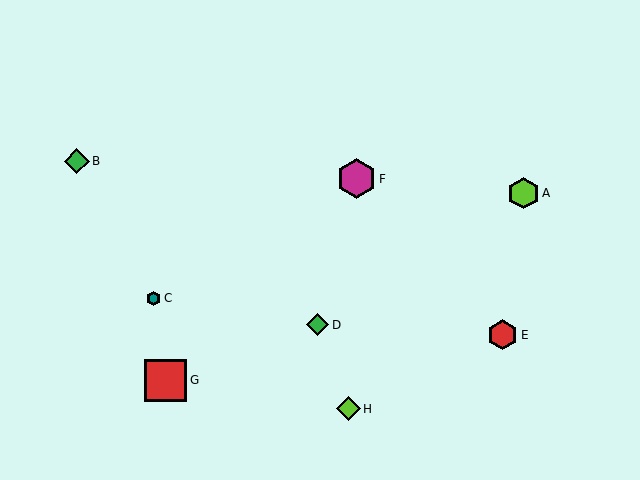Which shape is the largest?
The red square (labeled G) is the largest.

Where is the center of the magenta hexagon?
The center of the magenta hexagon is at (357, 179).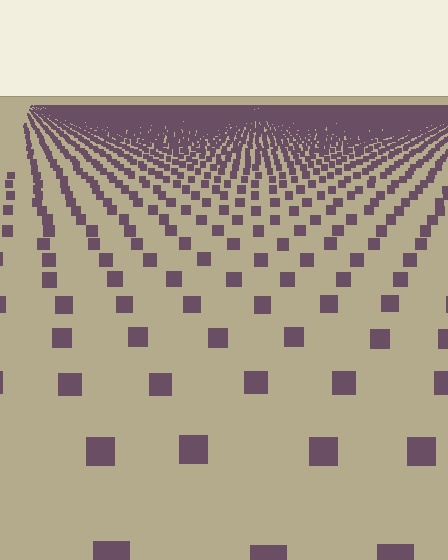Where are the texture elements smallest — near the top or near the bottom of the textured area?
Near the top.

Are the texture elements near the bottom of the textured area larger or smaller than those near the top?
Larger. Near the bottom, elements are closer to the viewer and appear at a bigger on-screen size.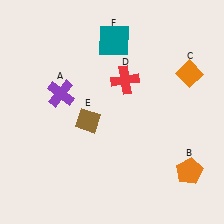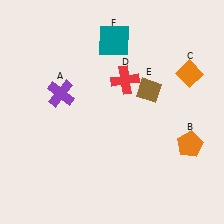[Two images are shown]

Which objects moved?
The objects that moved are: the orange pentagon (B), the brown diamond (E).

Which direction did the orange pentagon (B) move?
The orange pentagon (B) moved up.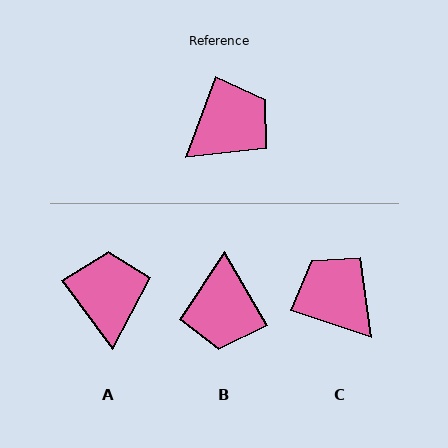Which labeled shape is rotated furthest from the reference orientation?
B, about 129 degrees away.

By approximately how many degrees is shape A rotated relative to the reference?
Approximately 56 degrees counter-clockwise.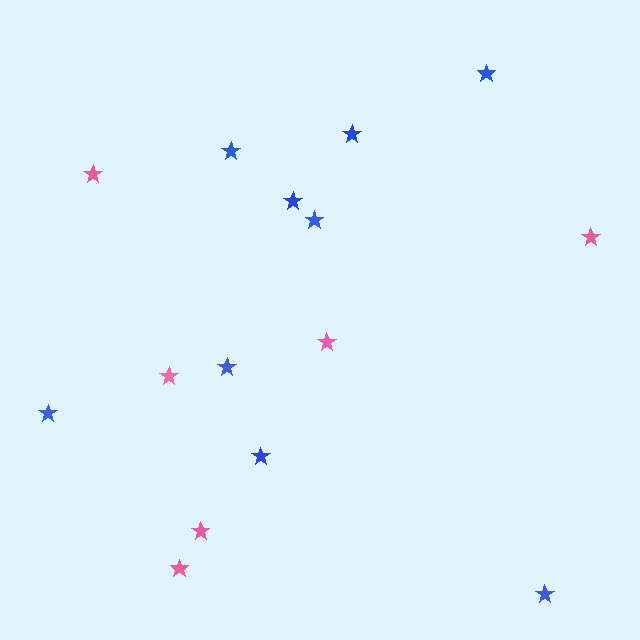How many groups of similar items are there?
There are 2 groups: one group of blue stars (9) and one group of pink stars (6).